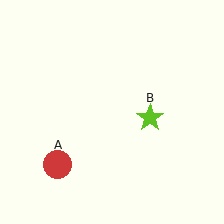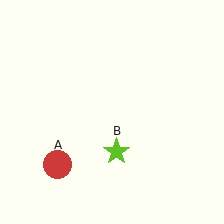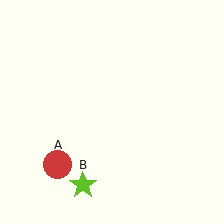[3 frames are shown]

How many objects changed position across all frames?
1 object changed position: lime star (object B).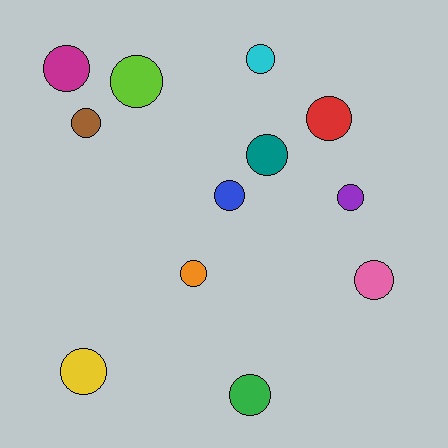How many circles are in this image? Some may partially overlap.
There are 12 circles.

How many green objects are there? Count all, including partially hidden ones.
There is 1 green object.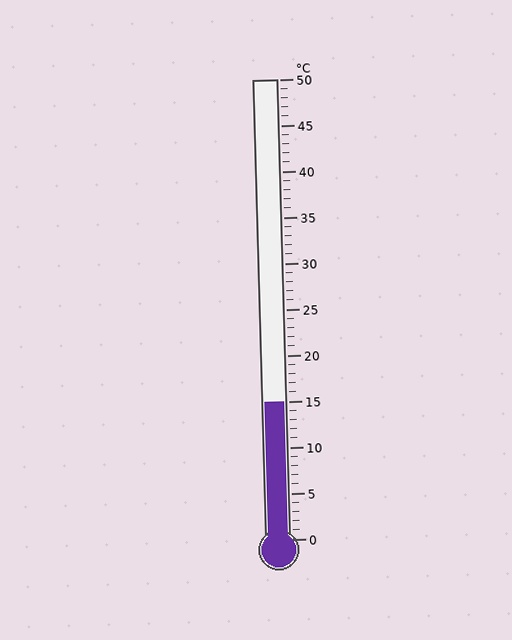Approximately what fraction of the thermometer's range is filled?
The thermometer is filled to approximately 30% of its range.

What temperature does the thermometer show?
The thermometer shows approximately 15°C.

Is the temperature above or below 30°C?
The temperature is below 30°C.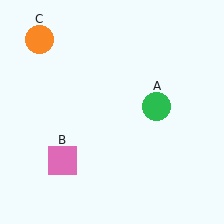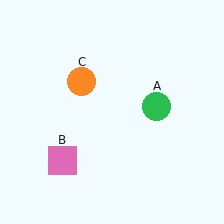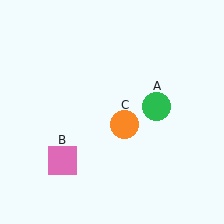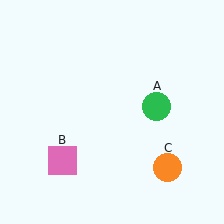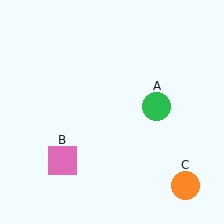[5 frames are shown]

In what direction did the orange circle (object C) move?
The orange circle (object C) moved down and to the right.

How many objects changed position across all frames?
1 object changed position: orange circle (object C).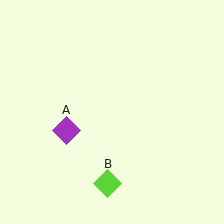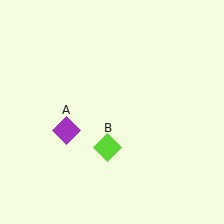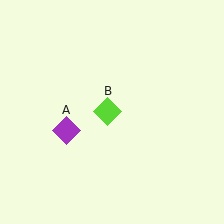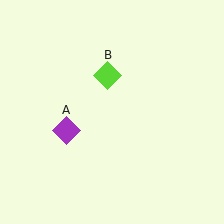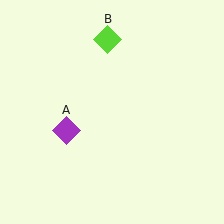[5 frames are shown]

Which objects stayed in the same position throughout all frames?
Purple diamond (object A) remained stationary.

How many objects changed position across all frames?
1 object changed position: lime diamond (object B).